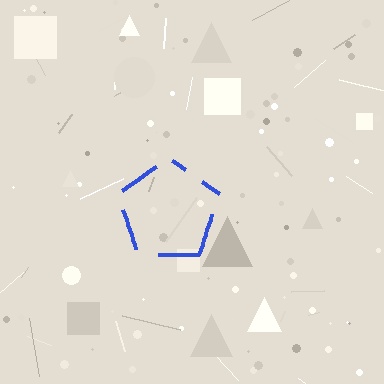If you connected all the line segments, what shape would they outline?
They would outline a pentagon.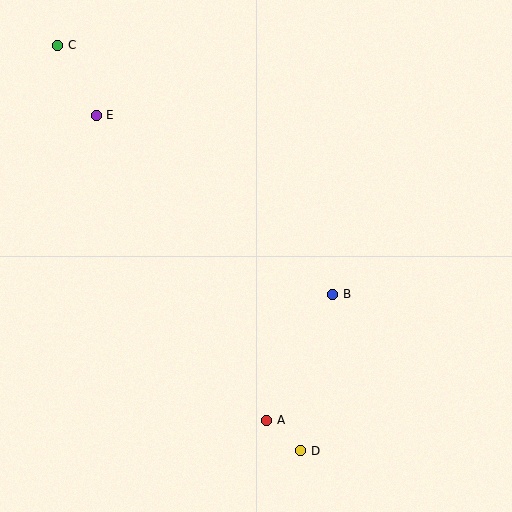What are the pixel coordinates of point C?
Point C is at (58, 45).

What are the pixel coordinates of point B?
Point B is at (333, 294).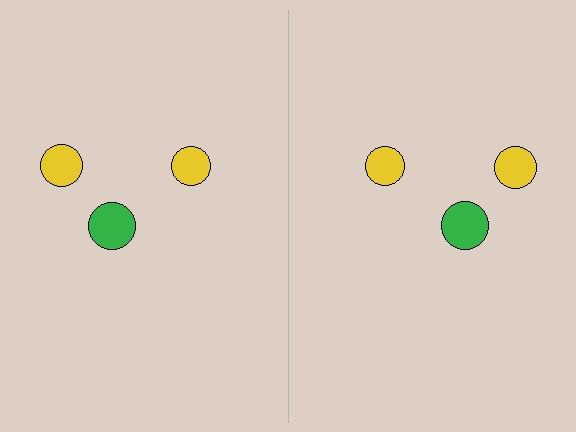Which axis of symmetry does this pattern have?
The pattern has a vertical axis of symmetry running through the center of the image.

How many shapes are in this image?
There are 6 shapes in this image.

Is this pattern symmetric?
Yes, this pattern has bilateral (reflection) symmetry.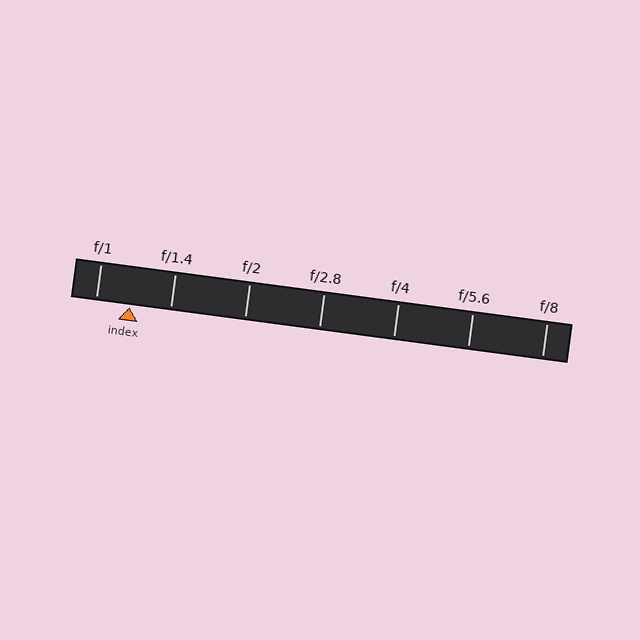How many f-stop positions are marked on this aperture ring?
There are 7 f-stop positions marked.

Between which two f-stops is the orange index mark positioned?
The index mark is between f/1 and f/1.4.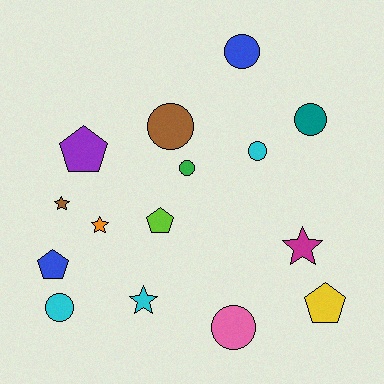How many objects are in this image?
There are 15 objects.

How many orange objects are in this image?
There is 1 orange object.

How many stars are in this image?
There are 4 stars.